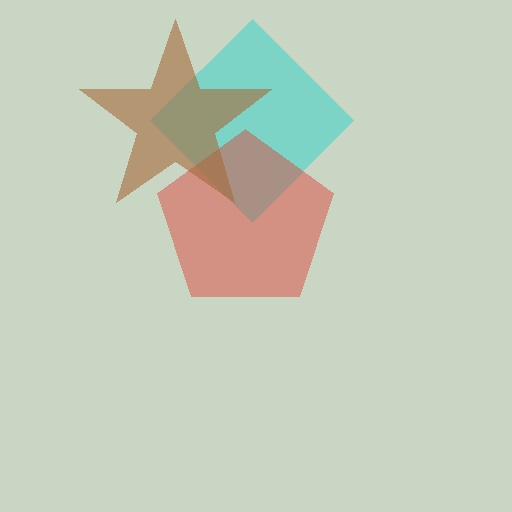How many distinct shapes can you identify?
There are 3 distinct shapes: a cyan diamond, a red pentagon, a brown star.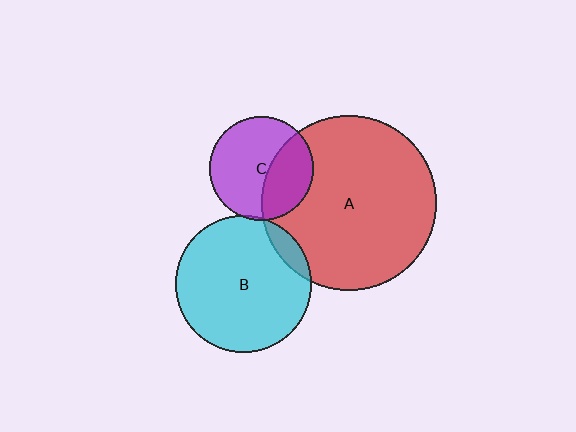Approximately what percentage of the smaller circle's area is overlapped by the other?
Approximately 10%.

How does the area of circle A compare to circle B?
Approximately 1.6 times.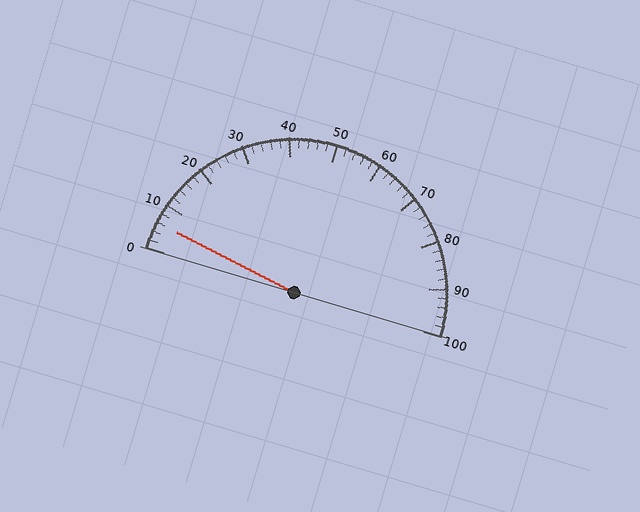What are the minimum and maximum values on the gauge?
The gauge ranges from 0 to 100.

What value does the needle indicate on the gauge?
The needle indicates approximately 6.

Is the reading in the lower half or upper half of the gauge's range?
The reading is in the lower half of the range (0 to 100).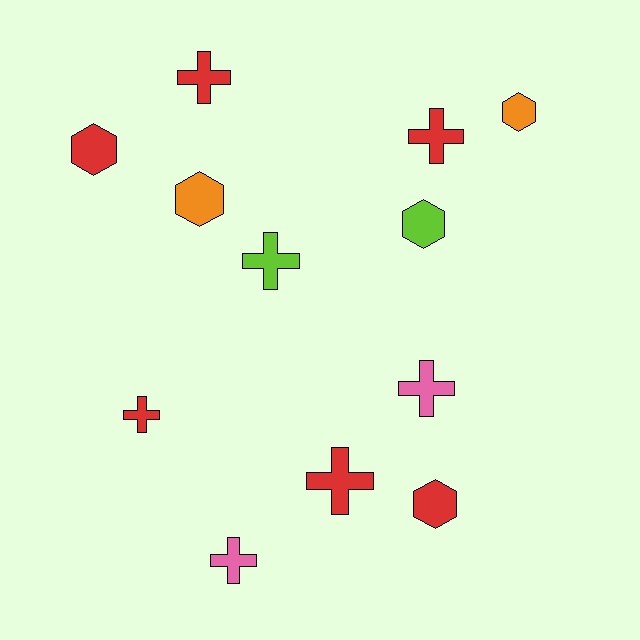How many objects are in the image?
There are 12 objects.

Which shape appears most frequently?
Cross, with 7 objects.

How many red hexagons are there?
There are 2 red hexagons.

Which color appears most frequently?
Red, with 6 objects.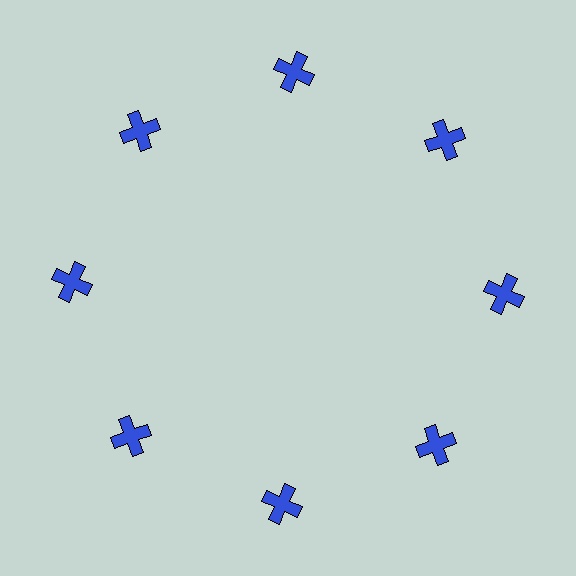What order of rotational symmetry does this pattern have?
This pattern has 8-fold rotational symmetry.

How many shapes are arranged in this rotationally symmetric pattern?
There are 8 shapes, arranged in 8 groups of 1.